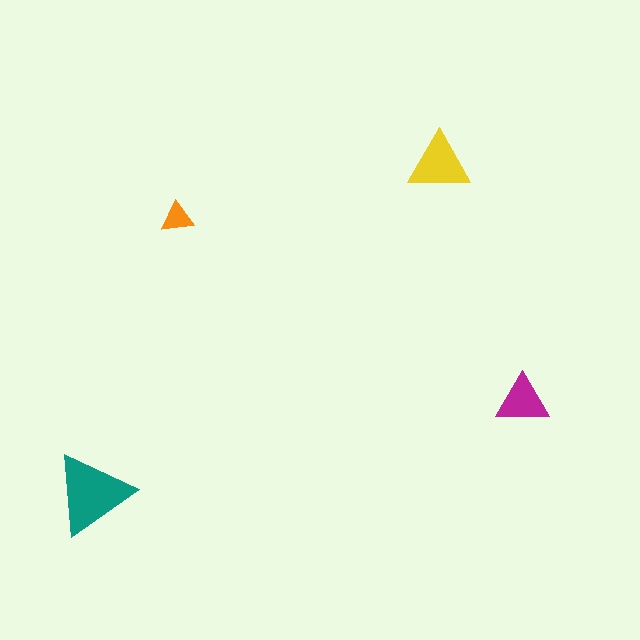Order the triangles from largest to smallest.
the teal one, the yellow one, the magenta one, the orange one.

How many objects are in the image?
There are 4 objects in the image.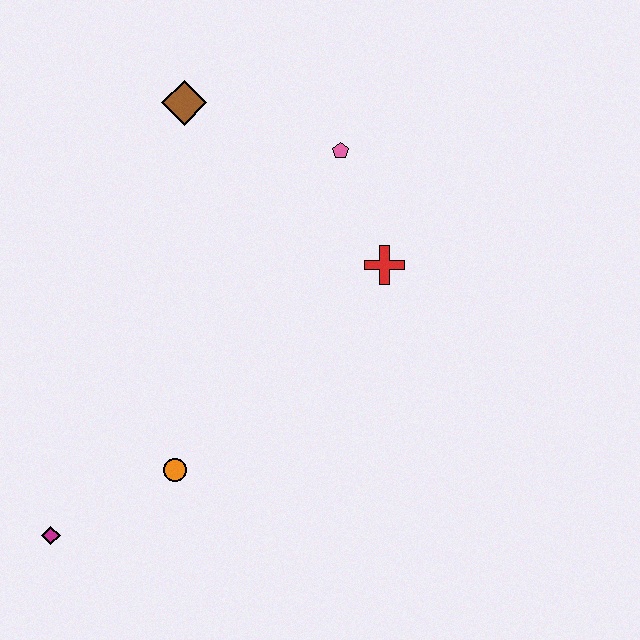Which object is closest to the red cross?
The pink pentagon is closest to the red cross.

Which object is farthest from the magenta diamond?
The pink pentagon is farthest from the magenta diamond.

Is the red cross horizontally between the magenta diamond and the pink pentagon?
No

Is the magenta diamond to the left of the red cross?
Yes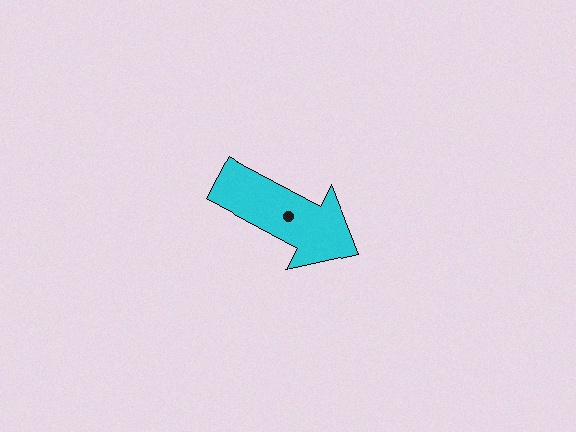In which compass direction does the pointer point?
Southeast.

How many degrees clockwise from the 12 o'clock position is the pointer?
Approximately 118 degrees.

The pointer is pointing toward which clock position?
Roughly 4 o'clock.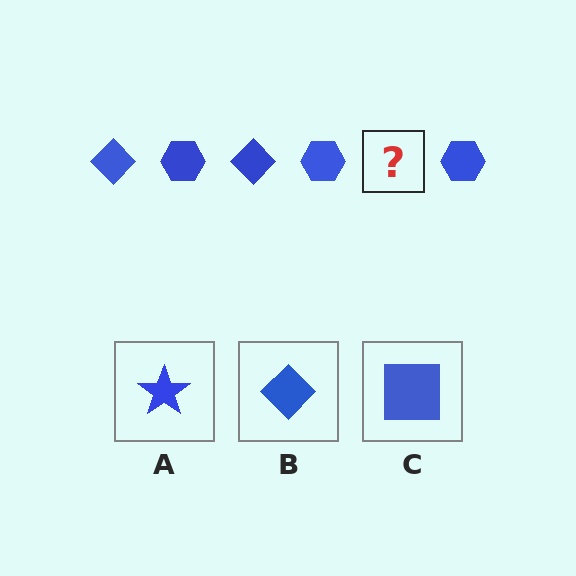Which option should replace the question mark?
Option B.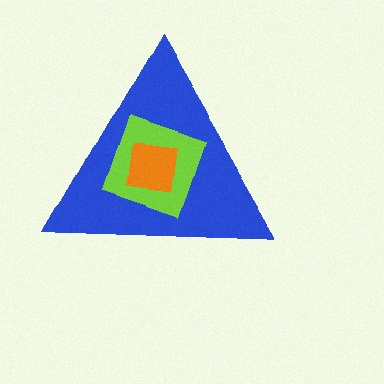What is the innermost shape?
The orange square.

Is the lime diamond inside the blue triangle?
Yes.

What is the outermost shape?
The blue triangle.